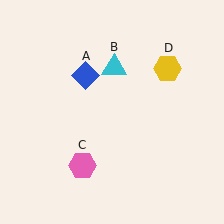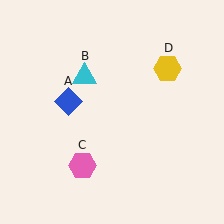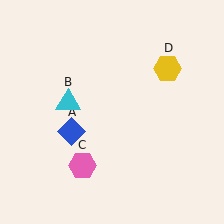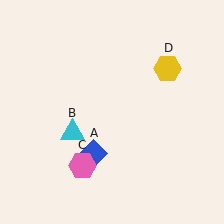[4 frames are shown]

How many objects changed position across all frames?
2 objects changed position: blue diamond (object A), cyan triangle (object B).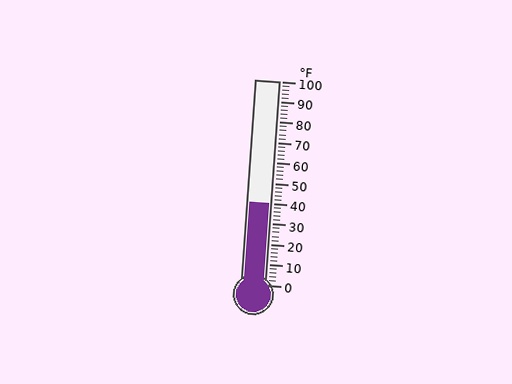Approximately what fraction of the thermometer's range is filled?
The thermometer is filled to approximately 40% of its range.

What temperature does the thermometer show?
The thermometer shows approximately 40°F.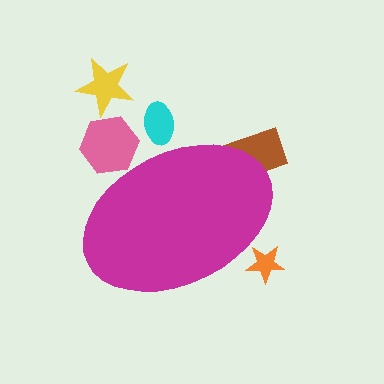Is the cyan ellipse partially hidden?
Yes, the cyan ellipse is partially hidden behind the magenta ellipse.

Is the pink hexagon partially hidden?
Yes, the pink hexagon is partially hidden behind the magenta ellipse.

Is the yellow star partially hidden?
No, the yellow star is fully visible.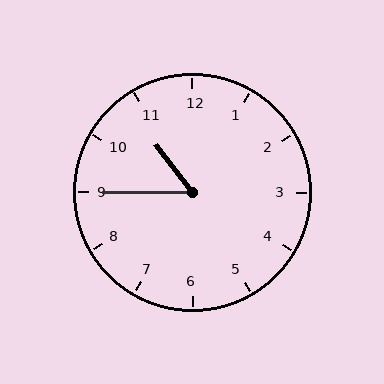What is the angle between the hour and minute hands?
Approximately 52 degrees.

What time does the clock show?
10:45.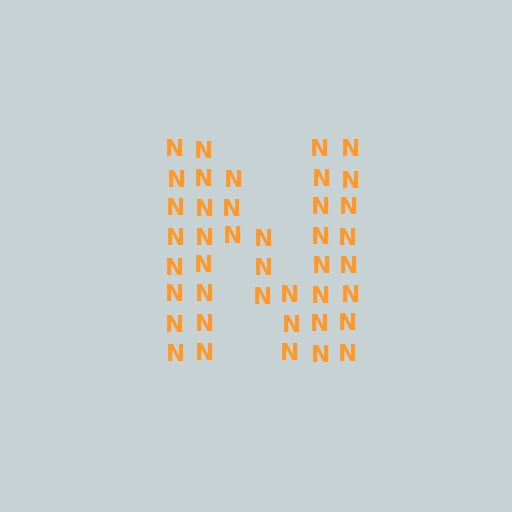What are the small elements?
The small elements are letter N's.